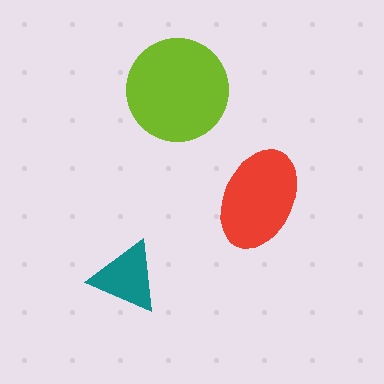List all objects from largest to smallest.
The lime circle, the red ellipse, the teal triangle.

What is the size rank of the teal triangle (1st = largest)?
3rd.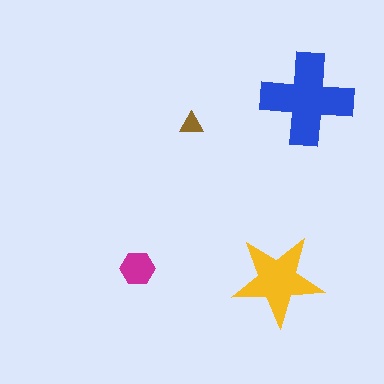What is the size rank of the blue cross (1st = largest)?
1st.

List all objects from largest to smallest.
The blue cross, the yellow star, the magenta hexagon, the brown triangle.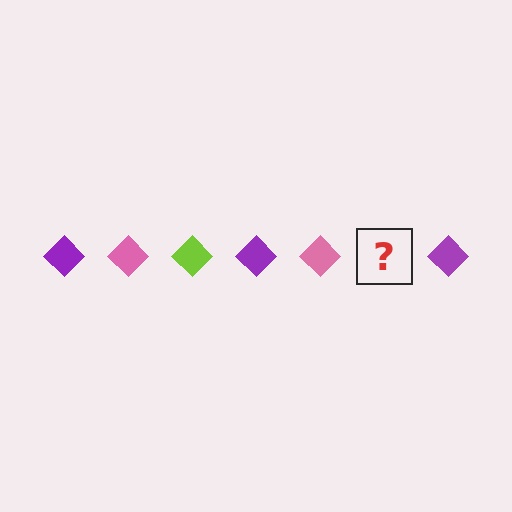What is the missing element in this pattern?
The missing element is a lime diamond.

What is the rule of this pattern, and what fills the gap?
The rule is that the pattern cycles through purple, pink, lime diamonds. The gap should be filled with a lime diamond.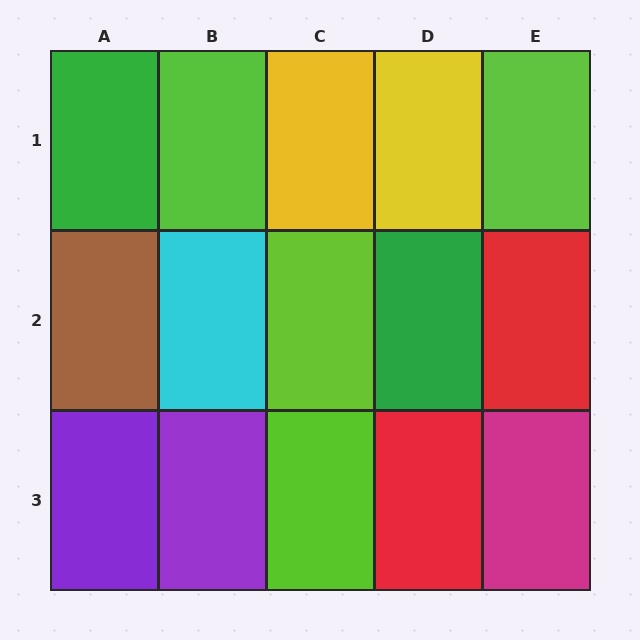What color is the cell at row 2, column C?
Lime.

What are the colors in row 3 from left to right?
Purple, purple, lime, red, magenta.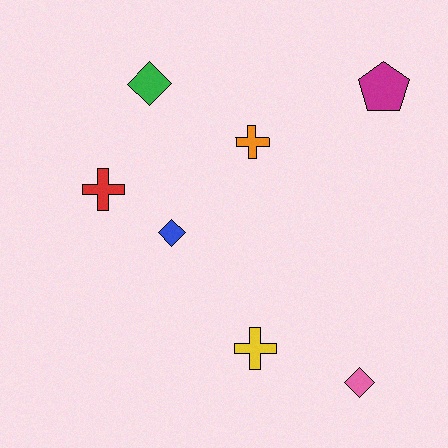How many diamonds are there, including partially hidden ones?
There are 3 diamonds.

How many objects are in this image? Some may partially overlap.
There are 7 objects.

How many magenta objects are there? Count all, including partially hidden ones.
There is 1 magenta object.